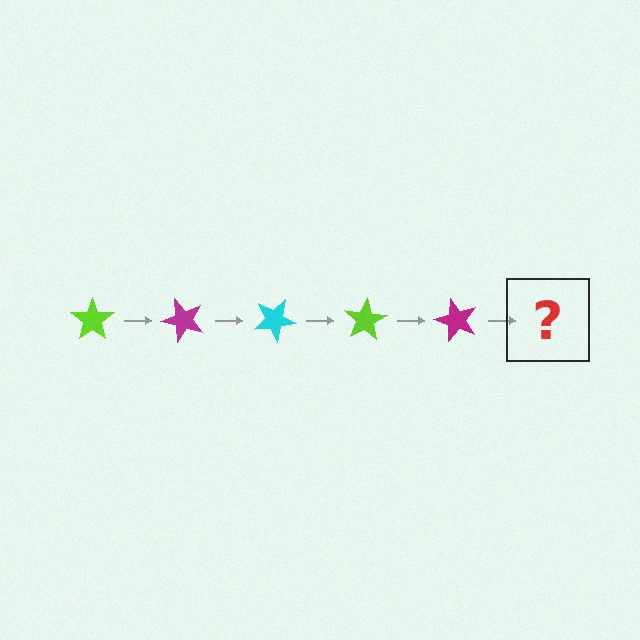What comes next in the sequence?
The next element should be a cyan star, rotated 250 degrees from the start.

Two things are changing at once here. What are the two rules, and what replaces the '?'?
The two rules are that it rotates 50 degrees each step and the color cycles through lime, magenta, and cyan. The '?' should be a cyan star, rotated 250 degrees from the start.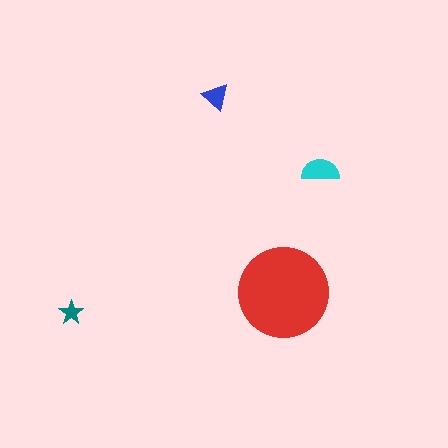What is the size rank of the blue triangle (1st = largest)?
3rd.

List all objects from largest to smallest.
The red circle, the cyan semicircle, the blue triangle, the teal star.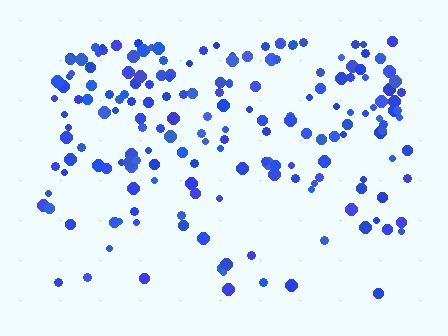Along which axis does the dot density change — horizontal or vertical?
Vertical.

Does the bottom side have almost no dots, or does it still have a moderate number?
Still a moderate number, just noticeably fewer than the top.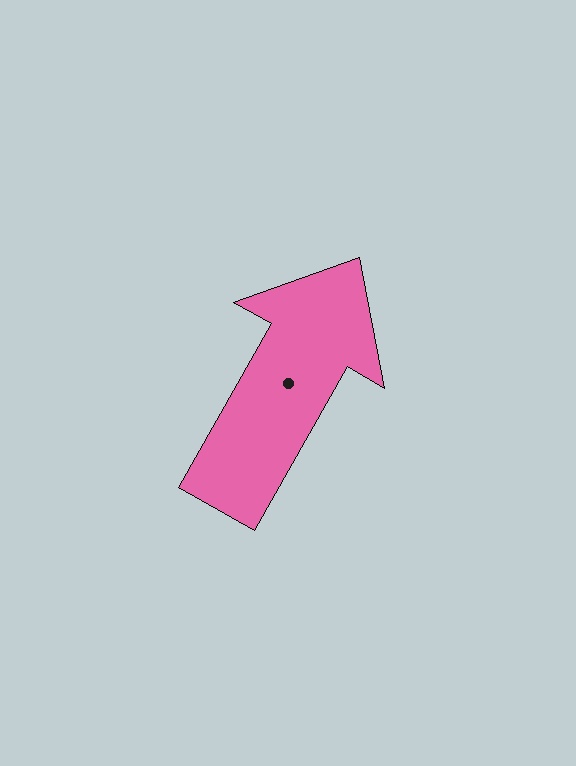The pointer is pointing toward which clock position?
Roughly 1 o'clock.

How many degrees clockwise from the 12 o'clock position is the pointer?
Approximately 30 degrees.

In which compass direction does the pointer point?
Northeast.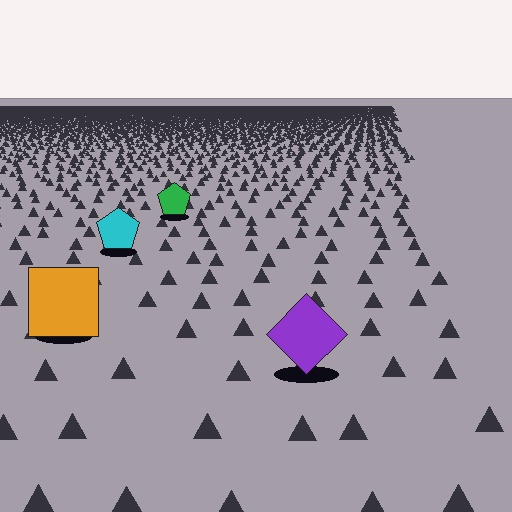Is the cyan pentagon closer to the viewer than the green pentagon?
Yes. The cyan pentagon is closer — you can tell from the texture gradient: the ground texture is coarser near it.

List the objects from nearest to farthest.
From nearest to farthest: the purple diamond, the orange square, the cyan pentagon, the green pentagon.